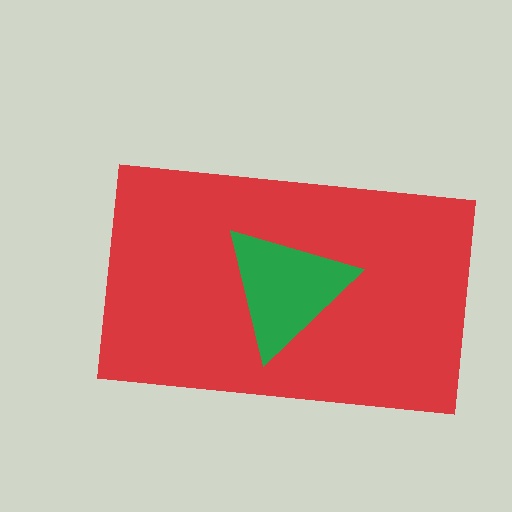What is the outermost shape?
The red rectangle.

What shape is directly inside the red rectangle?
The green triangle.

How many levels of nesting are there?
2.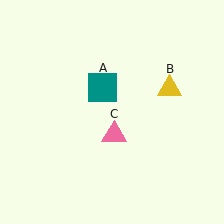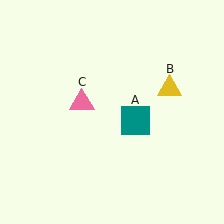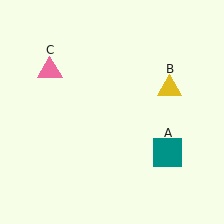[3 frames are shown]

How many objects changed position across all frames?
2 objects changed position: teal square (object A), pink triangle (object C).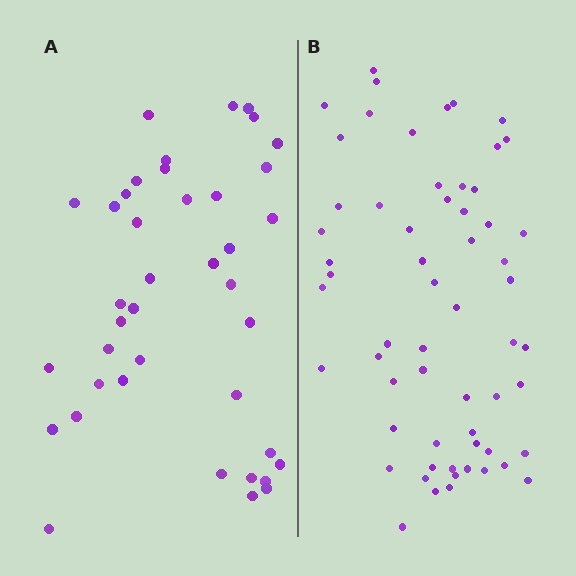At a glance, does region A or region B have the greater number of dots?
Region B (the right region) has more dots.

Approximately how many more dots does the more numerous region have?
Region B has approximately 20 more dots than region A.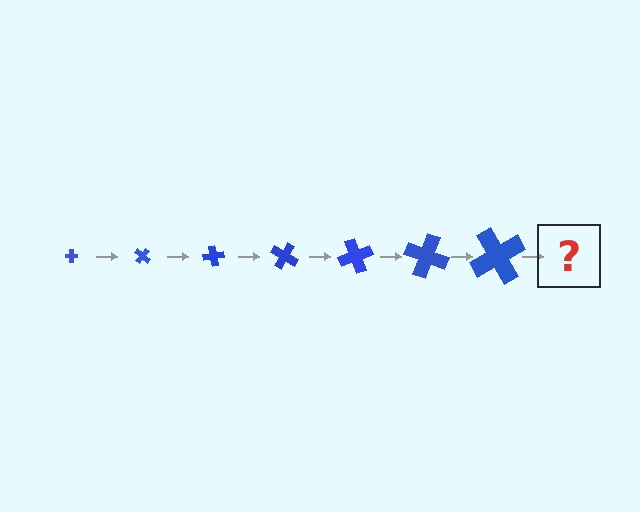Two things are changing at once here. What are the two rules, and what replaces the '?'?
The two rules are that the cross grows larger each step and it rotates 40 degrees each step. The '?' should be a cross, larger than the previous one and rotated 280 degrees from the start.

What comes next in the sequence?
The next element should be a cross, larger than the previous one and rotated 280 degrees from the start.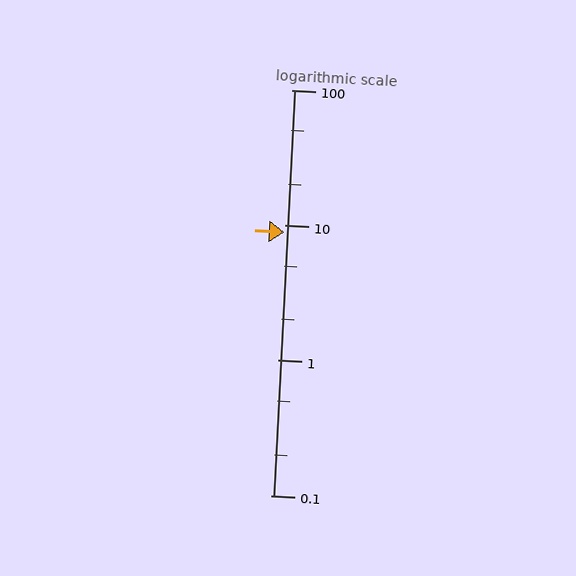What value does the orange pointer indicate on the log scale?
The pointer indicates approximately 8.8.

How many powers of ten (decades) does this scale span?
The scale spans 3 decades, from 0.1 to 100.